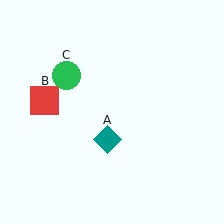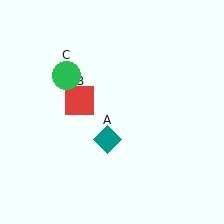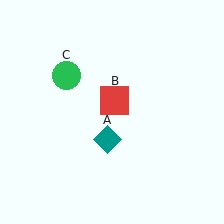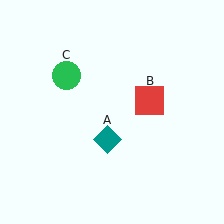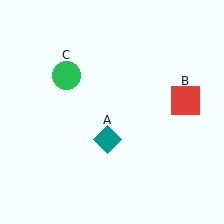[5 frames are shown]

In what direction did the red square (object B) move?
The red square (object B) moved right.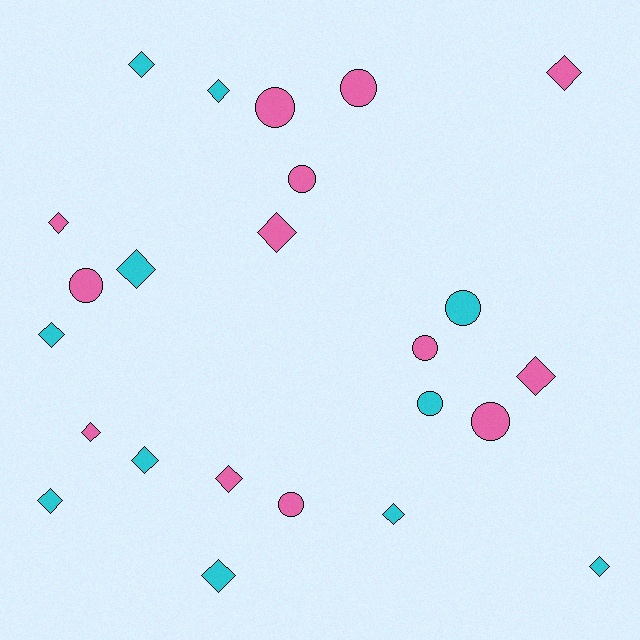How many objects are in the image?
There are 24 objects.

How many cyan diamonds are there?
There are 9 cyan diamonds.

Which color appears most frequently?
Pink, with 13 objects.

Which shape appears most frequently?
Diamond, with 15 objects.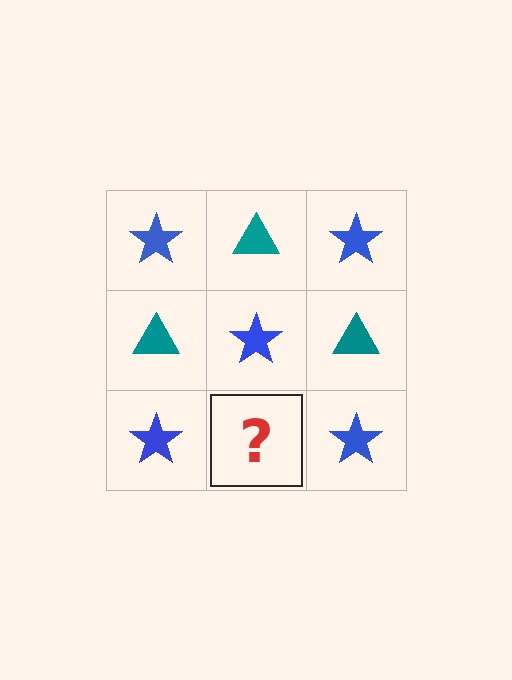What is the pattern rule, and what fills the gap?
The rule is that it alternates blue star and teal triangle in a checkerboard pattern. The gap should be filled with a teal triangle.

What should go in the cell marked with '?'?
The missing cell should contain a teal triangle.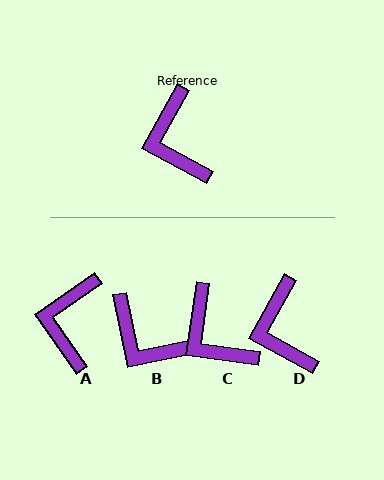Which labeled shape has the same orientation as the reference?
D.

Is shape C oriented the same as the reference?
No, it is off by about 21 degrees.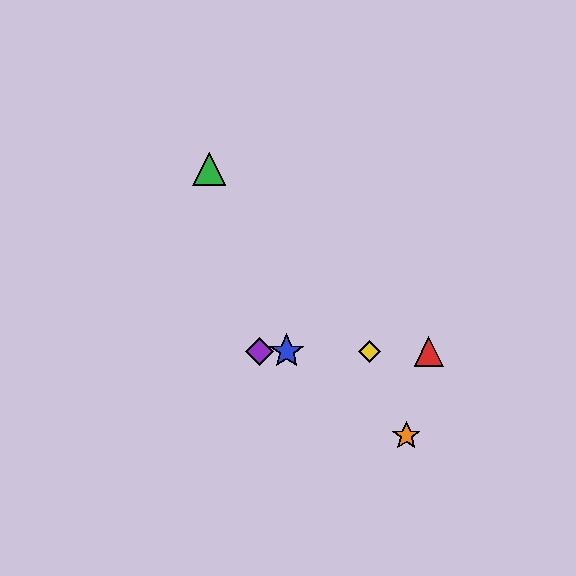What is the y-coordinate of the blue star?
The blue star is at y≈352.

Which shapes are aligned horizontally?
The red triangle, the blue star, the yellow diamond, the purple diamond are aligned horizontally.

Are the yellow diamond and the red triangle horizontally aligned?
Yes, both are at y≈352.